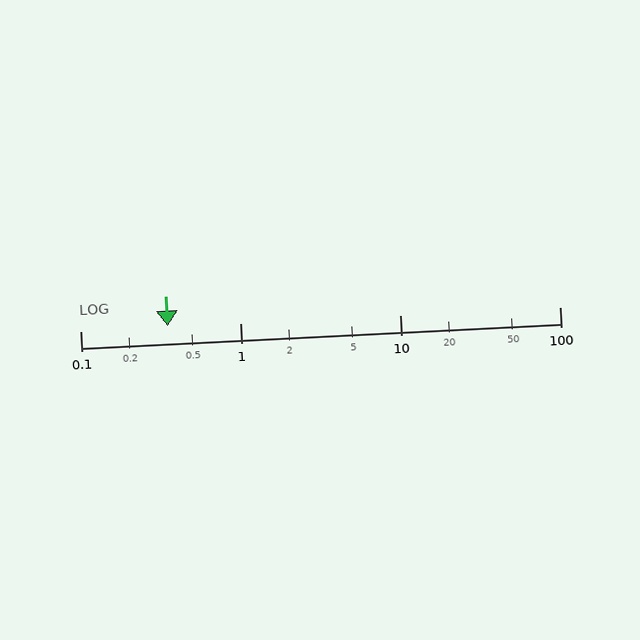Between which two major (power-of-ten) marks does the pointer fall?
The pointer is between 0.1 and 1.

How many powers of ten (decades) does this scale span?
The scale spans 3 decades, from 0.1 to 100.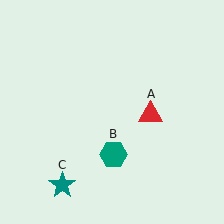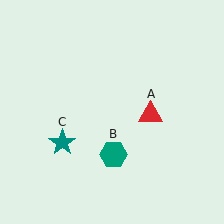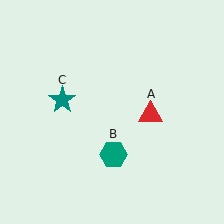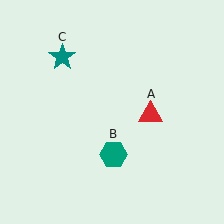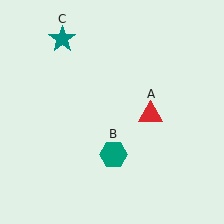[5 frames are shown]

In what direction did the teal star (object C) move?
The teal star (object C) moved up.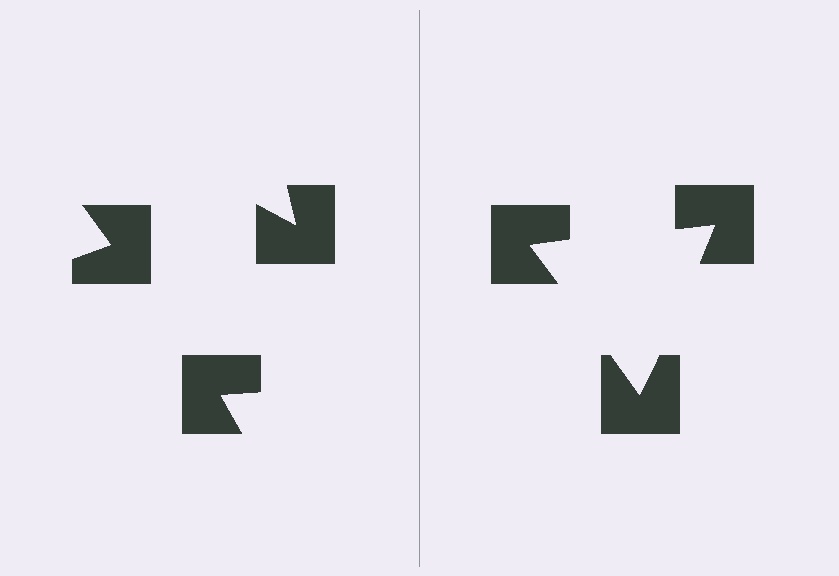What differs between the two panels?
The notched squares are positioned identically on both sides; only the wedge orientations differ. On the right they align to a triangle; on the left they are misaligned.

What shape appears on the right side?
An illusory triangle.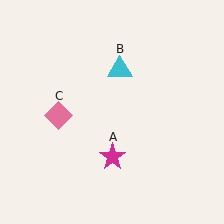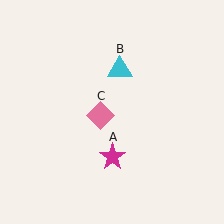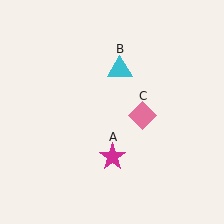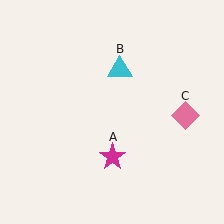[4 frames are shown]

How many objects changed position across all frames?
1 object changed position: pink diamond (object C).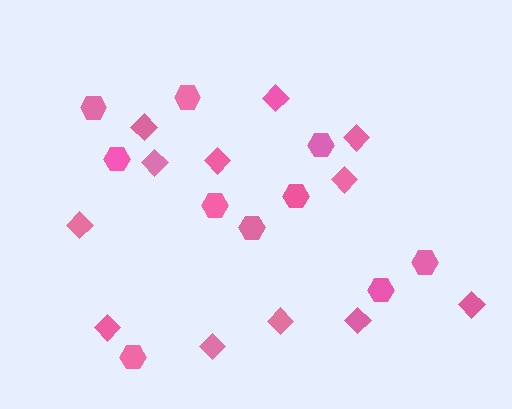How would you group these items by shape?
There are 2 groups: one group of diamonds (12) and one group of hexagons (10).